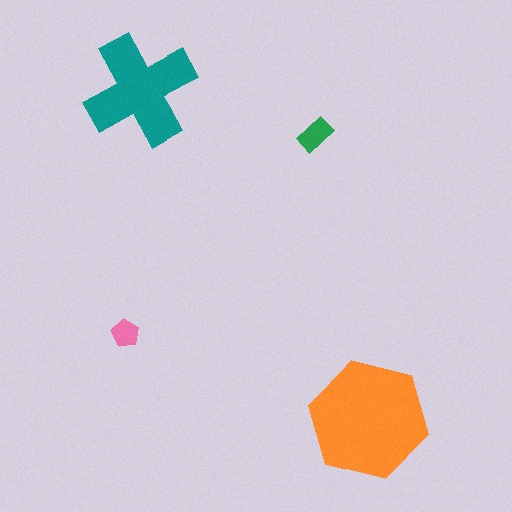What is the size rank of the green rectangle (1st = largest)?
3rd.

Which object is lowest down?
The orange hexagon is bottommost.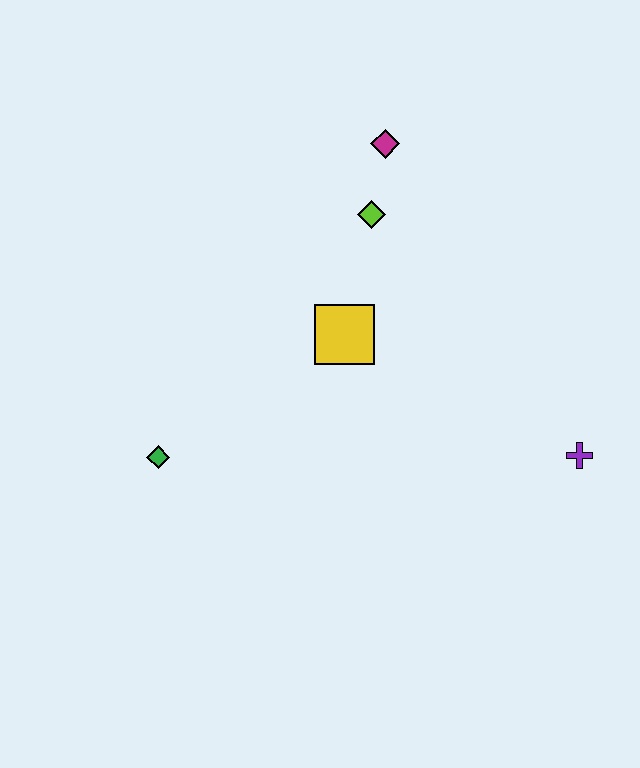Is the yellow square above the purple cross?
Yes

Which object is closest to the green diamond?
The yellow square is closest to the green diamond.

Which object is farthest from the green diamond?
The purple cross is farthest from the green diamond.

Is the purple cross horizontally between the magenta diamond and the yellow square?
No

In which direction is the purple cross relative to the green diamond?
The purple cross is to the right of the green diamond.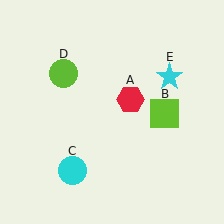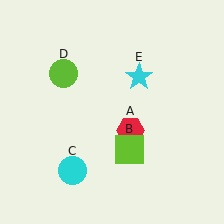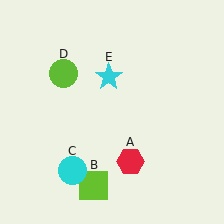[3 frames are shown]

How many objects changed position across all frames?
3 objects changed position: red hexagon (object A), lime square (object B), cyan star (object E).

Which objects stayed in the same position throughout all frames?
Cyan circle (object C) and lime circle (object D) remained stationary.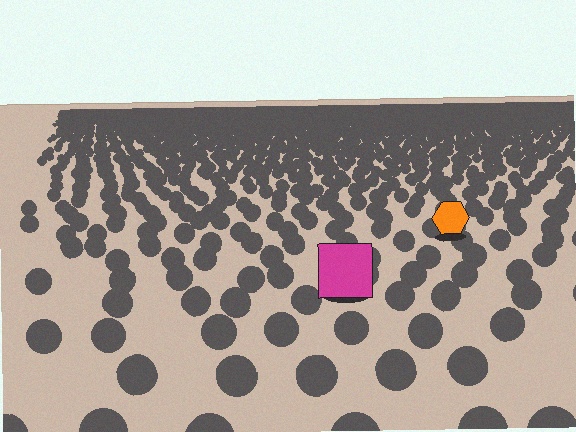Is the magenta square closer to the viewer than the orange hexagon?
Yes. The magenta square is closer — you can tell from the texture gradient: the ground texture is coarser near it.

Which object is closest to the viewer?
The magenta square is closest. The texture marks near it are larger and more spread out.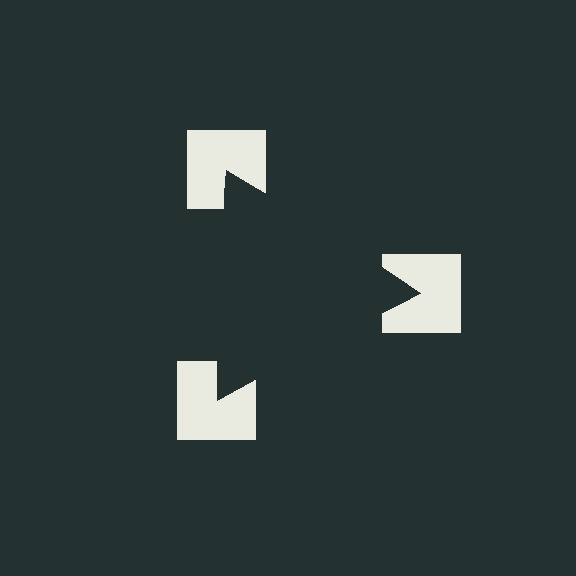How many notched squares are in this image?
There are 3 — one at each vertex of the illusory triangle.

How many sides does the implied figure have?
3 sides.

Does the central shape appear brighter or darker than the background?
It typically appears slightly darker than the background, even though no actual brightness change is drawn.